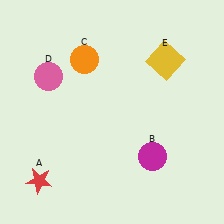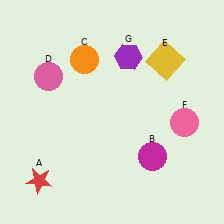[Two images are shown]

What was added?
A pink circle (F), a purple hexagon (G) were added in Image 2.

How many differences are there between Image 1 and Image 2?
There are 2 differences between the two images.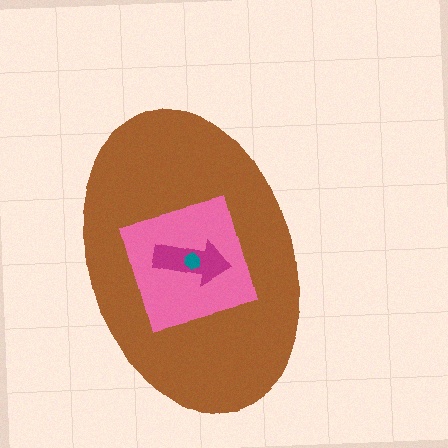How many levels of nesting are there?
4.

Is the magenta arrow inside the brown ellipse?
Yes.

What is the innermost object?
The teal hexagon.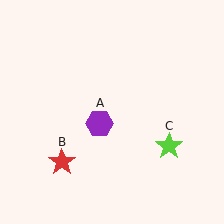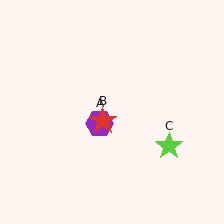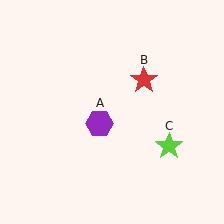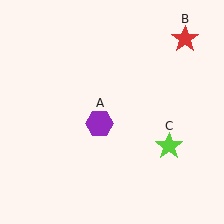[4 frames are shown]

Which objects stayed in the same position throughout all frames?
Purple hexagon (object A) and lime star (object C) remained stationary.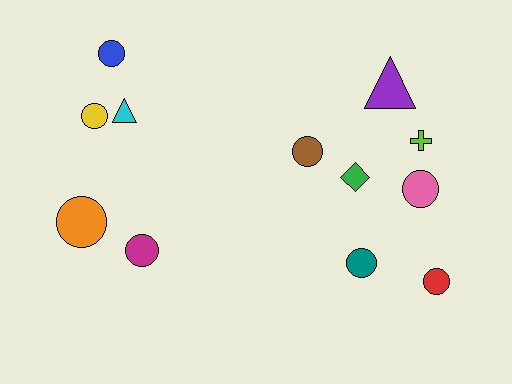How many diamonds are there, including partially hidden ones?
There is 1 diamond.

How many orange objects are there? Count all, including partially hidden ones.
There is 1 orange object.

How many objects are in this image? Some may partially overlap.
There are 12 objects.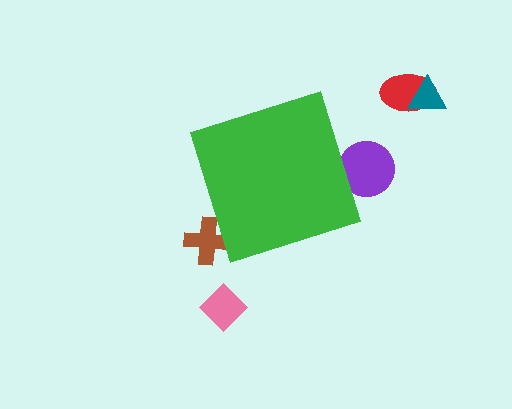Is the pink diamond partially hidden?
No, the pink diamond is fully visible.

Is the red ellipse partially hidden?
No, the red ellipse is fully visible.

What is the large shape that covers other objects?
A green diamond.